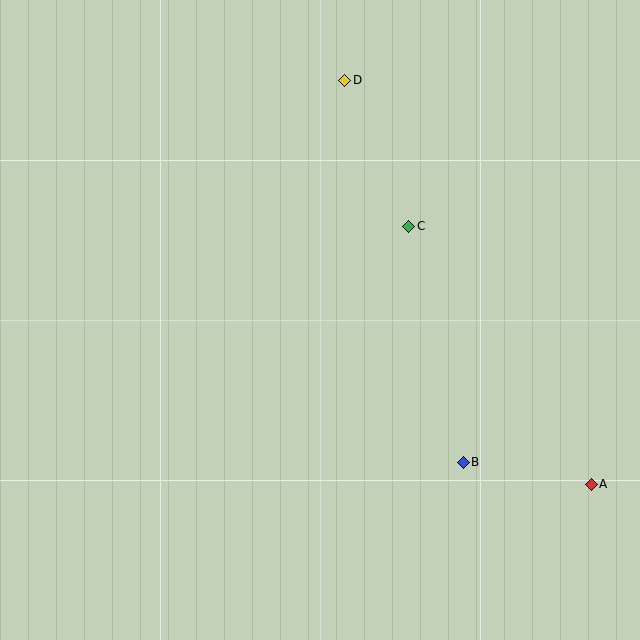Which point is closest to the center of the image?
Point C at (409, 226) is closest to the center.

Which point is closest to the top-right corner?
Point D is closest to the top-right corner.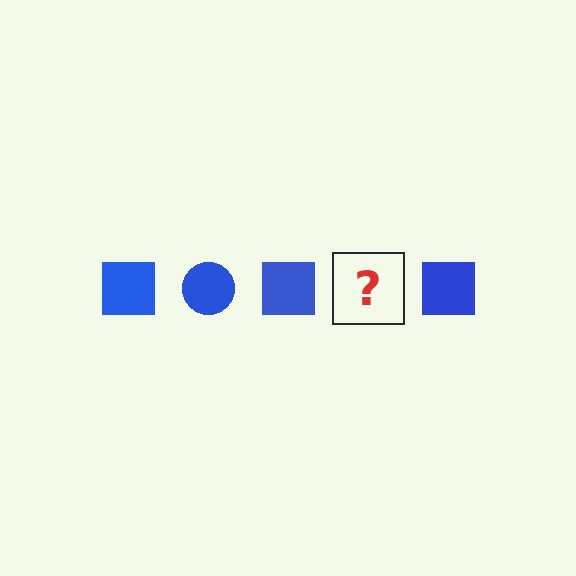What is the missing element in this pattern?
The missing element is a blue circle.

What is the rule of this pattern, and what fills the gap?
The rule is that the pattern cycles through square, circle shapes in blue. The gap should be filled with a blue circle.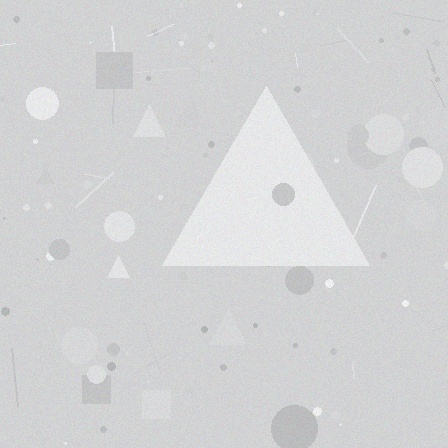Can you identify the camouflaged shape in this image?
The camouflaged shape is a triangle.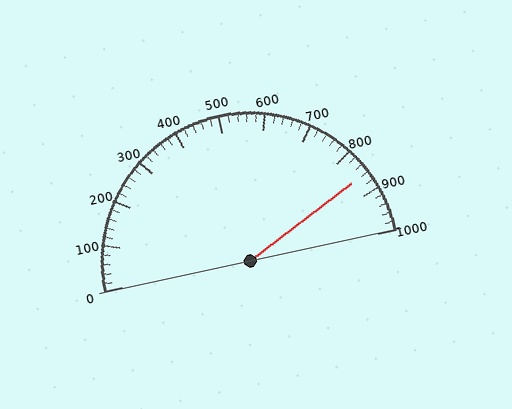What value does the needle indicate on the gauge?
The needle indicates approximately 860.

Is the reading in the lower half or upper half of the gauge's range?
The reading is in the upper half of the range (0 to 1000).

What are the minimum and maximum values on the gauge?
The gauge ranges from 0 to 1000.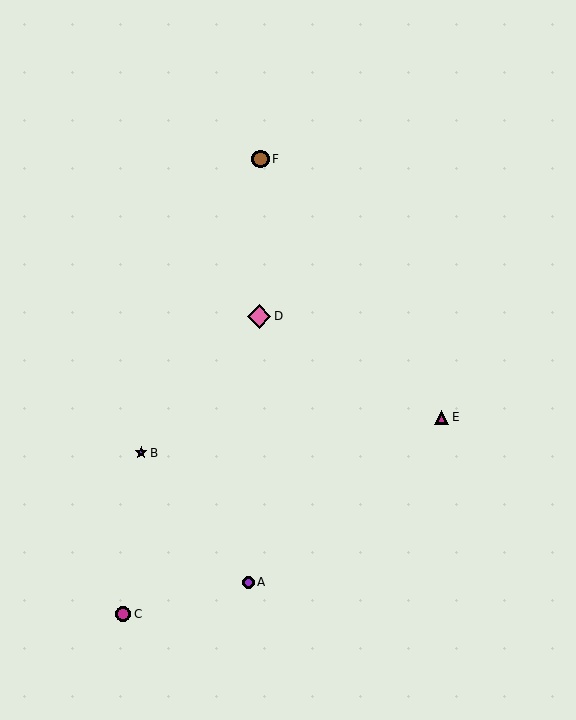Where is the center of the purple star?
The center of the purple star is at (141, 453).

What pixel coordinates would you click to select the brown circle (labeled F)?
Click at (260, 159) to select the brown circle F.